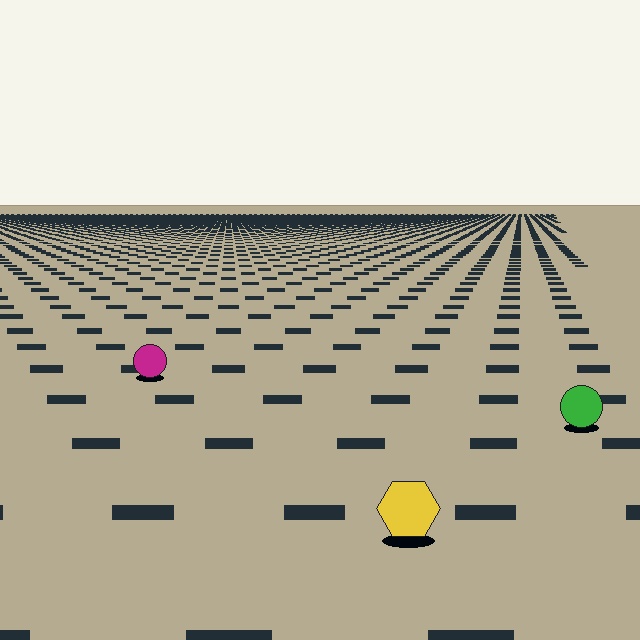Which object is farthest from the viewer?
The magenta circle is farthest from the viewer. It appears smaller and the ground texture around it is denser.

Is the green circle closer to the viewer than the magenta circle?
Yes. The green circle is closer — you can tell from the texture gradient: the ground texture is coarser near it.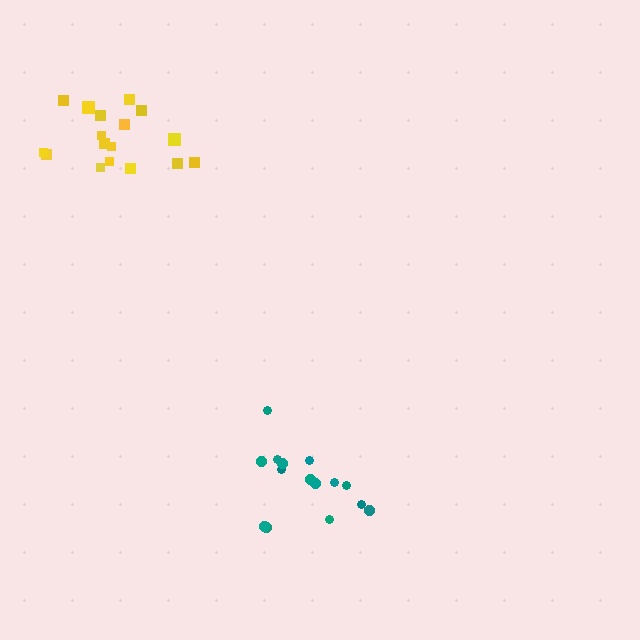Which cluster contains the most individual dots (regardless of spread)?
Yellow (17).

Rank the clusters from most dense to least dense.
teal, yellow.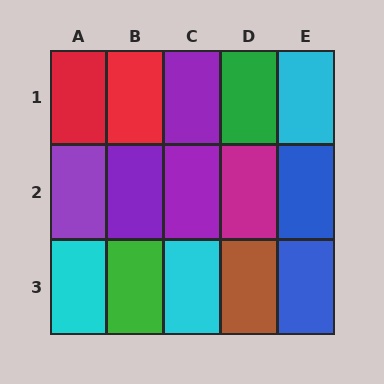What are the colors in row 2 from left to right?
Purple, purple, purple, magenta, blue.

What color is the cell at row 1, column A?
Red.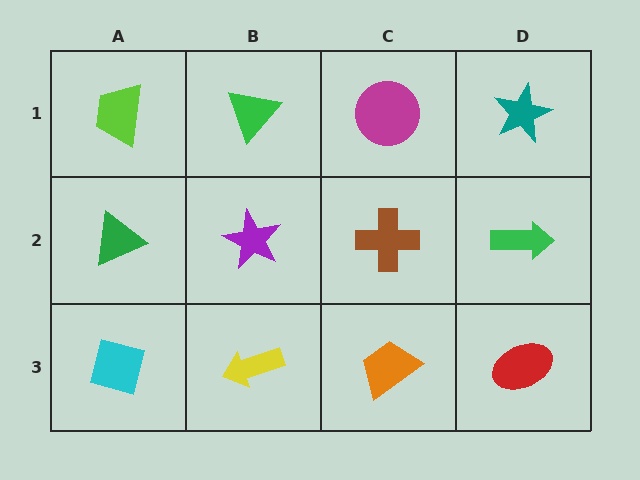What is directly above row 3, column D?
A green arrow.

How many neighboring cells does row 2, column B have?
4.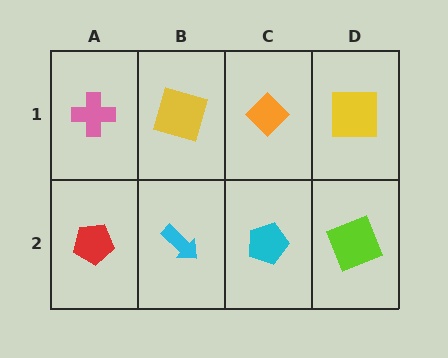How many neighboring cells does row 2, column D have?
2.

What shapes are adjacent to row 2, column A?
A pink cross (row 1, column A), a cyan arrow (row 2, column B).